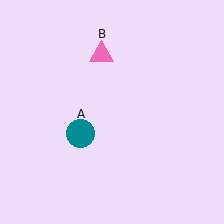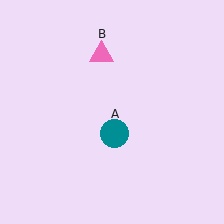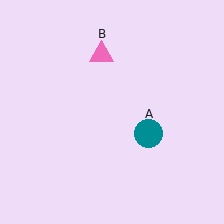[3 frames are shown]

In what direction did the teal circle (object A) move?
The teal circle (object A) moved right.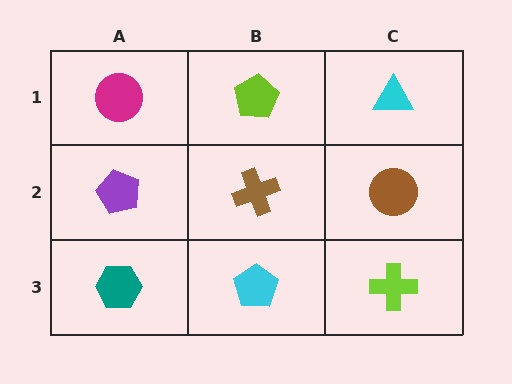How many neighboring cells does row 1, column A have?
2.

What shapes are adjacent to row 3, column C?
A brown circle (row 2, column C), a cyan pentagon (row 3, column B).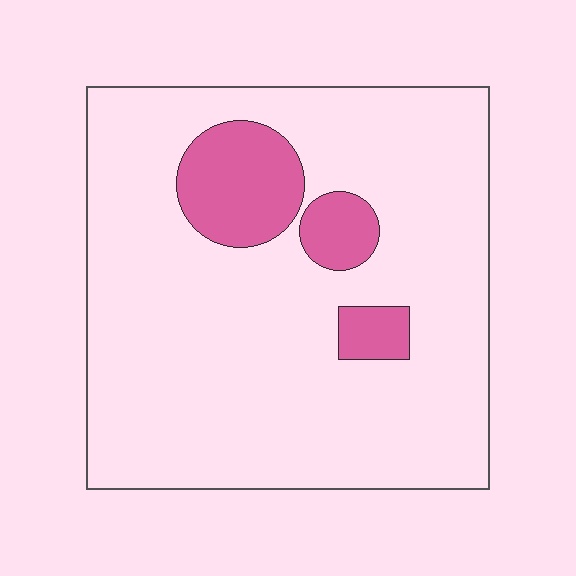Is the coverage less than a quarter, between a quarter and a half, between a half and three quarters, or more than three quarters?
Less than a quarter.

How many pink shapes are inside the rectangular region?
3.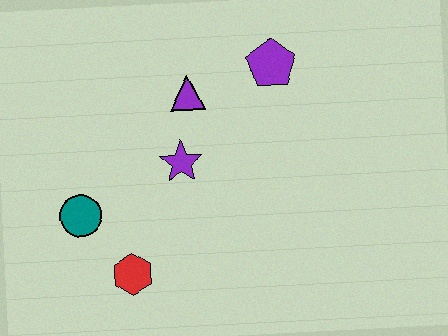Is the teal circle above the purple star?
No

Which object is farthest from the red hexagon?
The purple pentagon is farthest from the red hexagon.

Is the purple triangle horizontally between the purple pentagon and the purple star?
Yes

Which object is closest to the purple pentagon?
The purple triangle is closest to the purple pentagon.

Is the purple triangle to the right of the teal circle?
Yes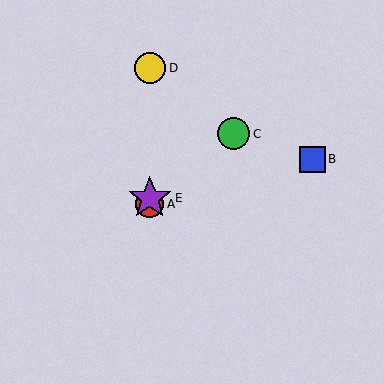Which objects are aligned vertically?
Objects A, D, E are aligned vertically.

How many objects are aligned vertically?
3 objects (A, D, E) are aligned vertically.